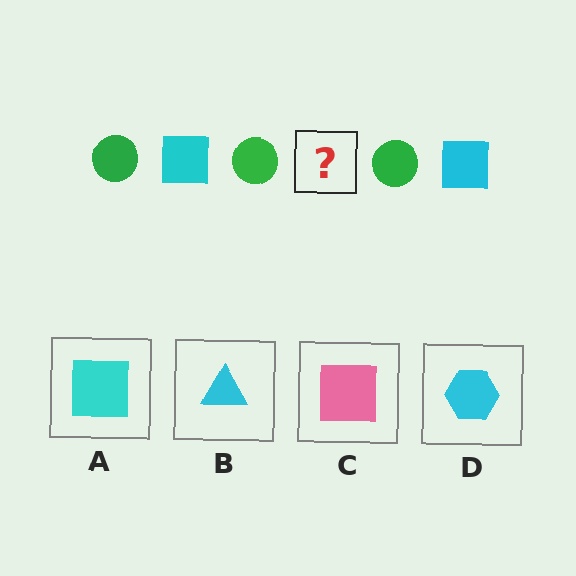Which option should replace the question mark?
Option A.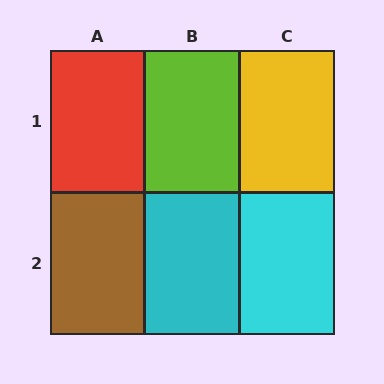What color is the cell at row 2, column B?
Cyan.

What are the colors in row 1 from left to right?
Red, lime, yellow.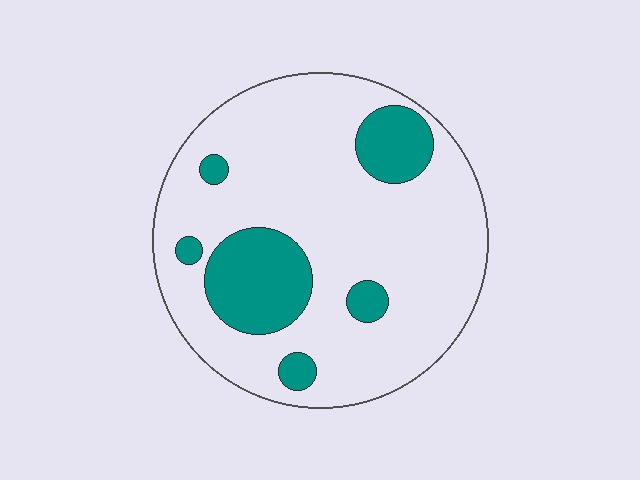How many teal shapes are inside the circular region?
6.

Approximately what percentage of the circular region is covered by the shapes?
Approximately 20%.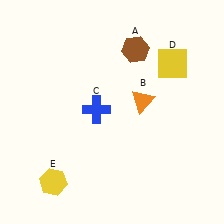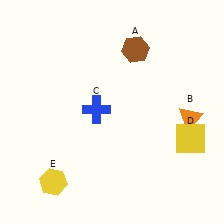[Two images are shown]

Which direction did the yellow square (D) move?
The yellow square (D) moved down.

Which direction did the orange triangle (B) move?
The orange triangle (B) moved right.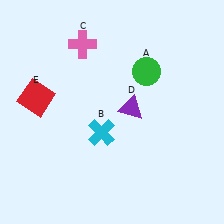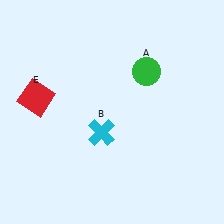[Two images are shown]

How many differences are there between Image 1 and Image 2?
There are 2 differences between the two images.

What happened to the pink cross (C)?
The pink cross (C) was removed in Image 2. It was in the top-left area of Image 1.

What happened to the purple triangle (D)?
The purple triangle (D) was removed in Image 2. It was in the top-right area of Image 1.